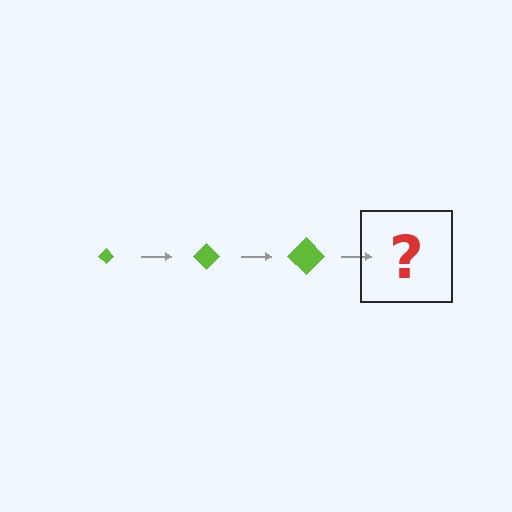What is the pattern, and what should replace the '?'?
The pattern is that the diamond gets progressively larger each step. The '?' should be a lime diamond, larger than the previous one.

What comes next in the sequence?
The next element should be a lime diamond, larger than the previous one.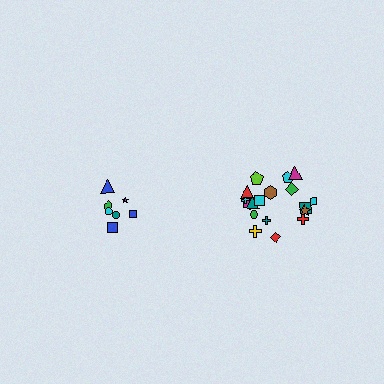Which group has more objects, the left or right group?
The right group.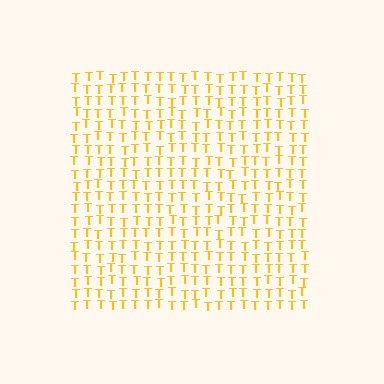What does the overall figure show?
The overall figure shows a square.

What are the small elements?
The small elements are letter T's.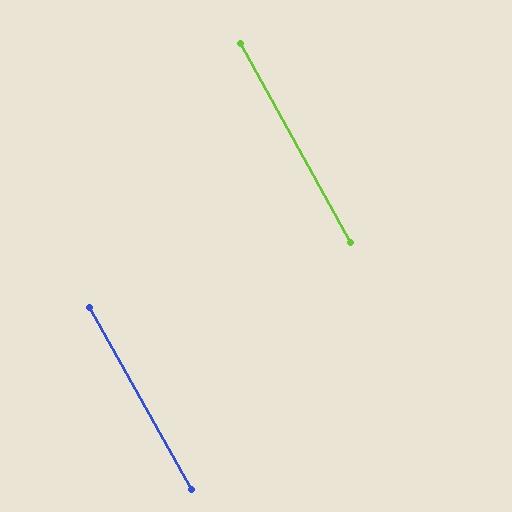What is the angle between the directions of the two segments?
Approximately 0 degrees.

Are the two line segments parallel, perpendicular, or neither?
Parallel — their directions differ by only 0.2°.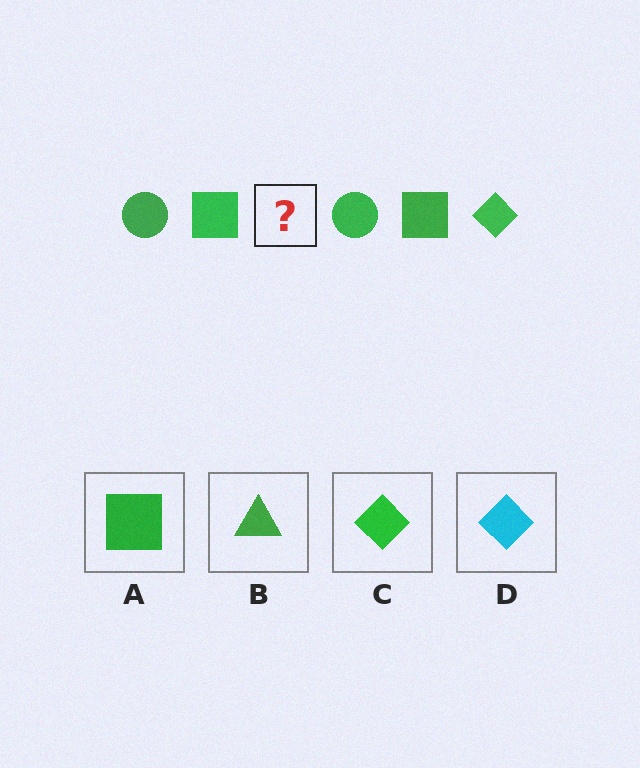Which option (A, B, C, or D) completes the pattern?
C.